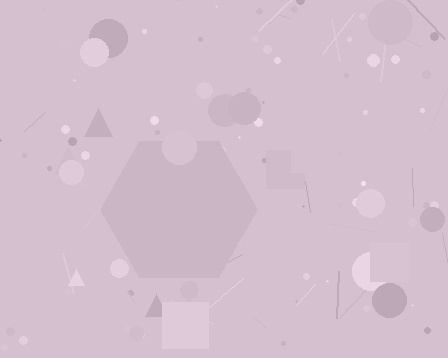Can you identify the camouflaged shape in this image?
The camouflaged shape is a hexagon.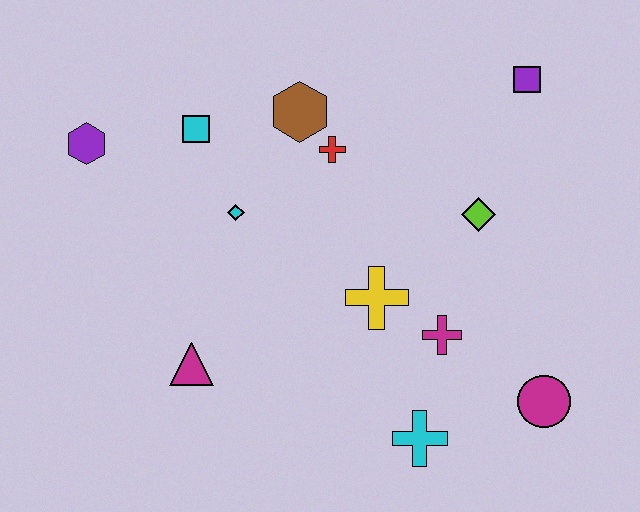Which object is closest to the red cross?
The brown hexagon is closest to the red cross.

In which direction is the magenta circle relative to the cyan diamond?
The magenta circle is to the right of the cyan diamond.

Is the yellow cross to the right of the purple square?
No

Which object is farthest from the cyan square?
The magenta circle is farthest from the cyan square.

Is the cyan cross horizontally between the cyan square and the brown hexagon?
No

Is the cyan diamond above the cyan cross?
Yes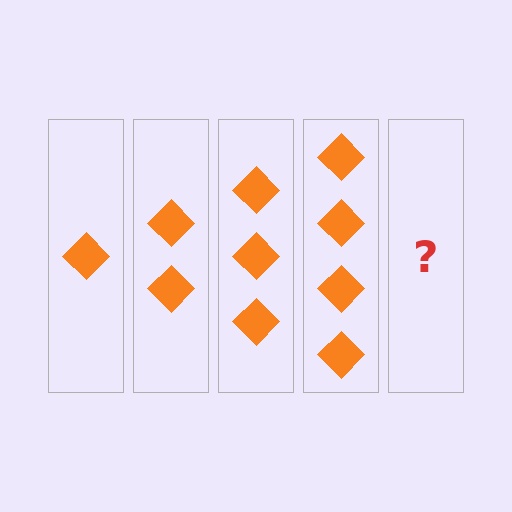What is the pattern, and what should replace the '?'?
The pattern is that each step adds one more diamond. The '?' should be 5 diamonds.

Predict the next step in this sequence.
The next step is 5 diamonds.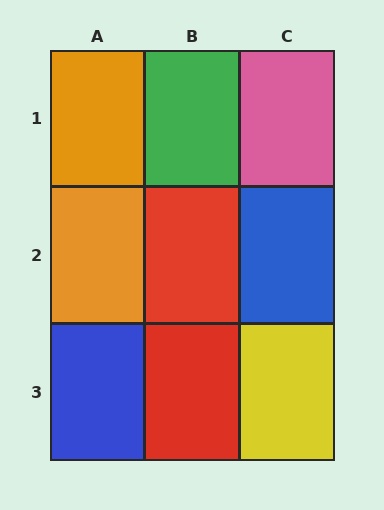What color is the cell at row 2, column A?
Orange.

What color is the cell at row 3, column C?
Yellow.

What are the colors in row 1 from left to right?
Orange, green, pink.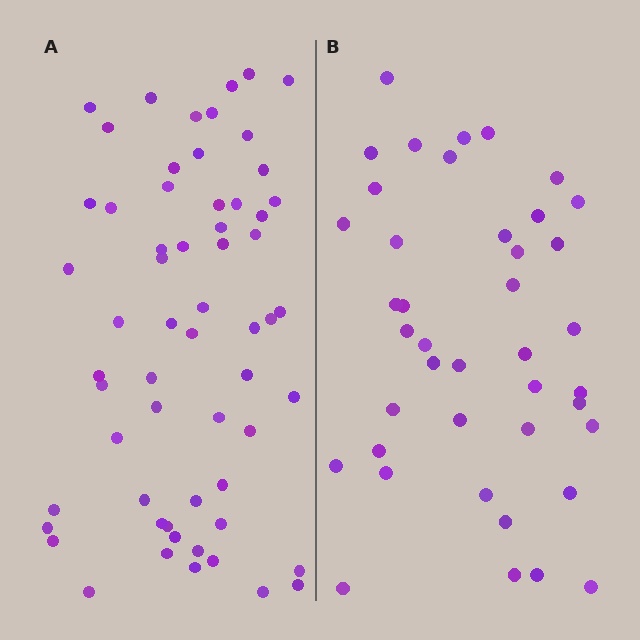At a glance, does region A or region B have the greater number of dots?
Region A (the left region) has more dots.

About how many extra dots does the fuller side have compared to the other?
Region A has approximately 20 more dots than region B.